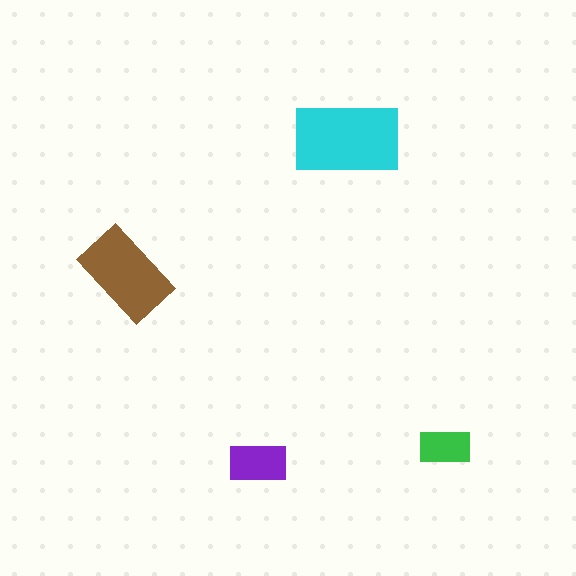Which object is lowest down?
The purple rectangle is bottommost.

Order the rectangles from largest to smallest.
the cyan one, the brown one, the purple one, the green one.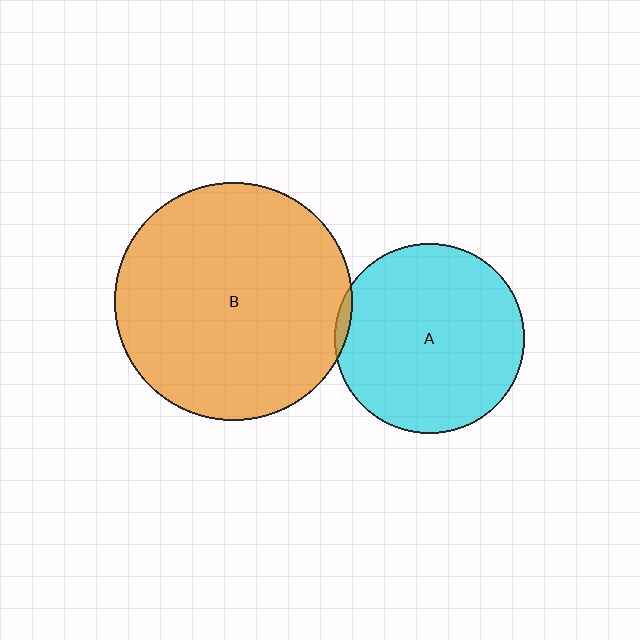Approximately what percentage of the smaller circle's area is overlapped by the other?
Approximately 5%.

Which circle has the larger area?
Circle B (orange).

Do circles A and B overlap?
Yes.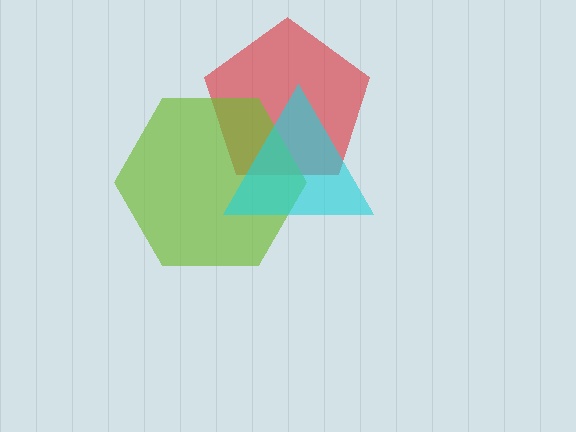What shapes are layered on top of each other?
The layered shapes are: a red pentagon, a lime hexagon, a cyan triangle.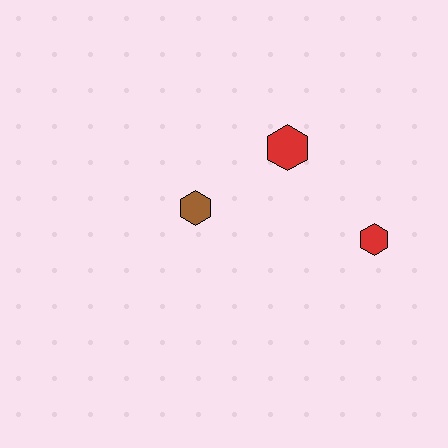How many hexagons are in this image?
There are 3 hexagons.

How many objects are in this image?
There are 3 objects.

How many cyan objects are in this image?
There are no cyan objects.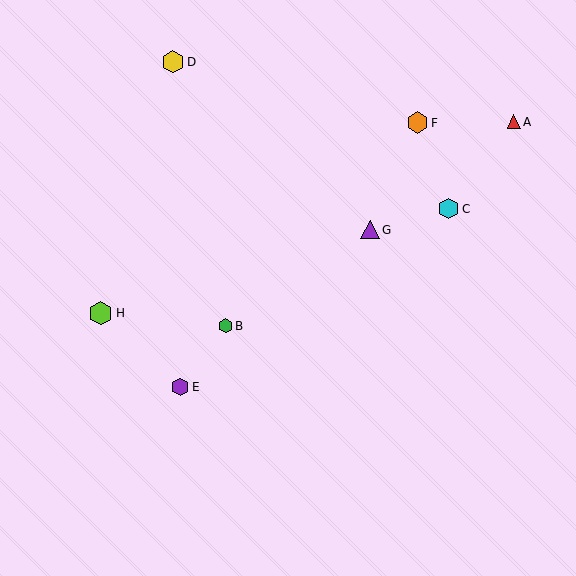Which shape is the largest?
The lime hexagon (labeled H) is the largest.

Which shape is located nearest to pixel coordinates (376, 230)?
The purple triangle (labeled G) at (370, 230) is nearest to that location.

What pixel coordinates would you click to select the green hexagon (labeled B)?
Click at (225, 326) to select the green hexagon B.